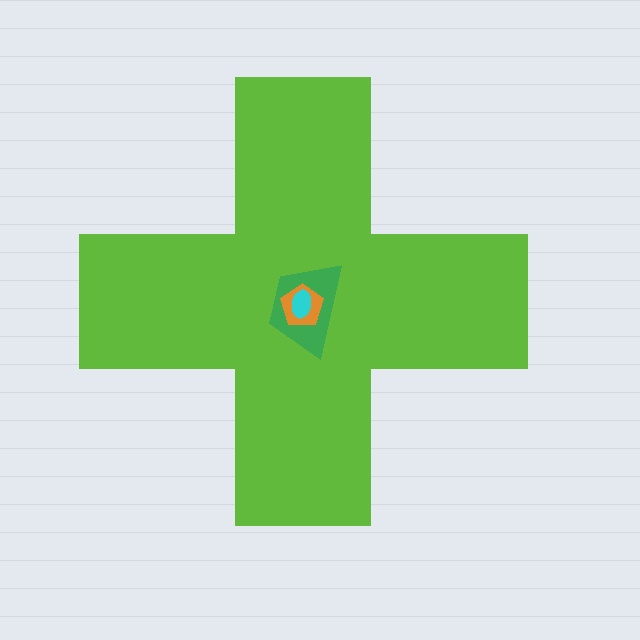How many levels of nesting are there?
4.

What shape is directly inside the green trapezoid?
The orange pentagon.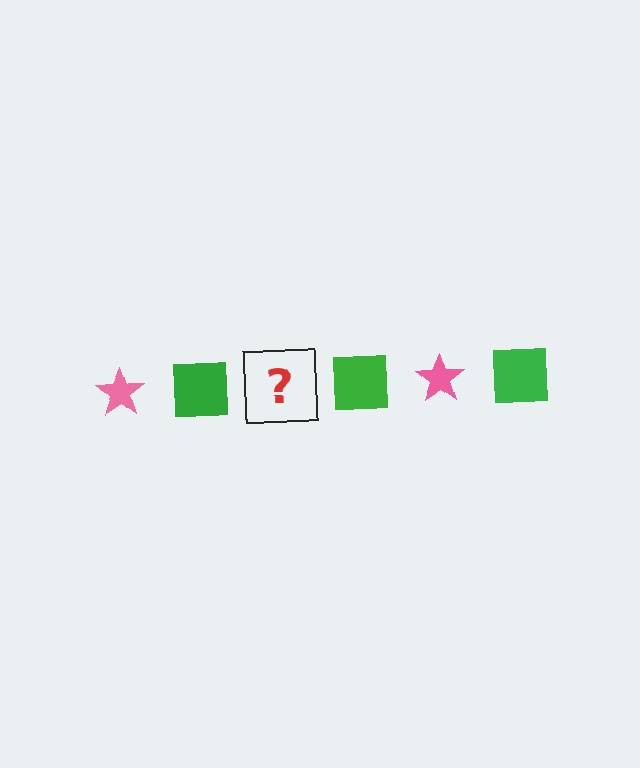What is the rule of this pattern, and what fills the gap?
The rule is that the pattern alternates between pink star and green square. The gap should be filled with a pink star.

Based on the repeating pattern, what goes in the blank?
The blank should be a pink star.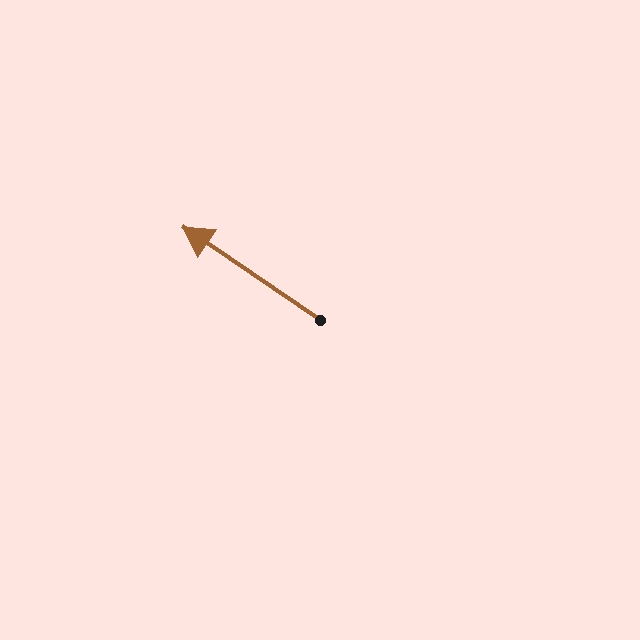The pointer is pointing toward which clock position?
Roughly 10 o'clock.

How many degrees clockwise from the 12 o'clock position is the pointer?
Approximately 304 degrees.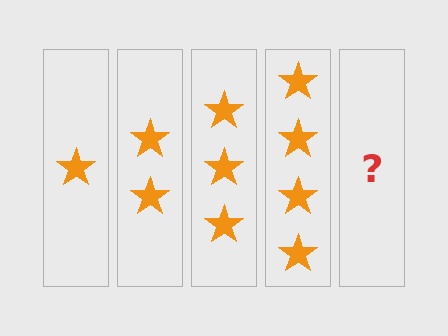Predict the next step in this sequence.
The next step is 5 stars.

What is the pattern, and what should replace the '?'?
The pattern is that each step adds one more star. The '?' should be 5 stars.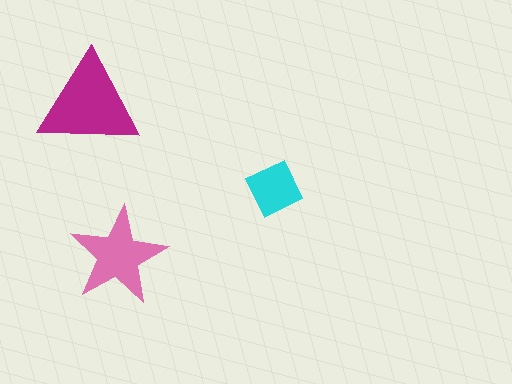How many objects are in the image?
There are 3 objects in the image.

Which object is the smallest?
The cyan diamond.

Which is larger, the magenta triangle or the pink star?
The magenta triangle.